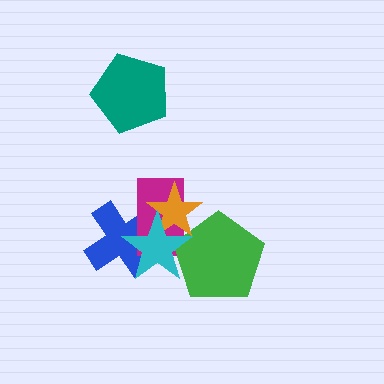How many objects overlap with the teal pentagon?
0 objects overlap with the teal pentagon.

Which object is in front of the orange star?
The cyan star is in front of the orange star.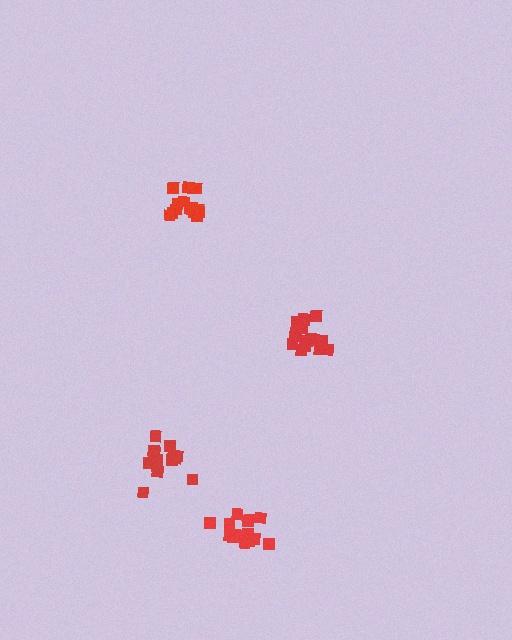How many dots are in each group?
Group 1: 15 dots, Group 2: 16 dots, Group 3: 15 dots, Group 4: 15 dots (61 total).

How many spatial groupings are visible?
There are 4 spatial groupings.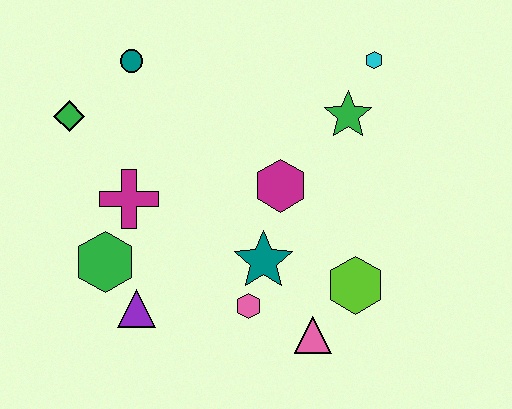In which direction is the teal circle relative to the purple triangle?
The teal circle is above the purple triangle.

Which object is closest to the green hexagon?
The purple triangle is closest to the green hexagon.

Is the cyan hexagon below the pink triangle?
No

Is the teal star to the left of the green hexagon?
No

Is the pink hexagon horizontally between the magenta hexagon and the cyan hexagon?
No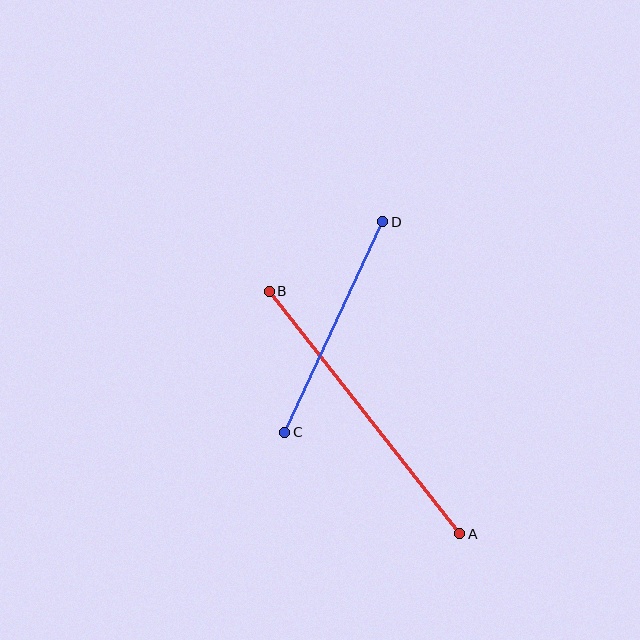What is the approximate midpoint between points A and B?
The midpoint is at approximately (365, 413) pixels.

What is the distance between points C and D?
The distance is approximately 233 pixels.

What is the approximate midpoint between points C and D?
The midpoint is at approximately (334, 327) pixels.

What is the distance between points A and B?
The distance is approximately 308 pixels.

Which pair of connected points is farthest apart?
Points A and B are farthest apart.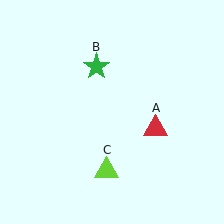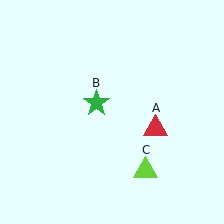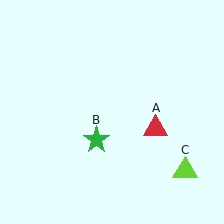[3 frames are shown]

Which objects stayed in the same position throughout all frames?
Red triangle (object A) remained stationary.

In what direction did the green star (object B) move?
The green star (object B) moved down.